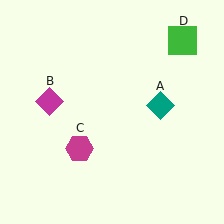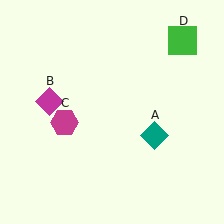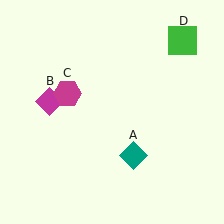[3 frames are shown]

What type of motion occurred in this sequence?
The teal diamond (object A), magenta hexagon (object C) rotated clockwise around the center of the scene.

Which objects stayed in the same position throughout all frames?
Magenta diamond (object B) and green square (object D) remained stationary.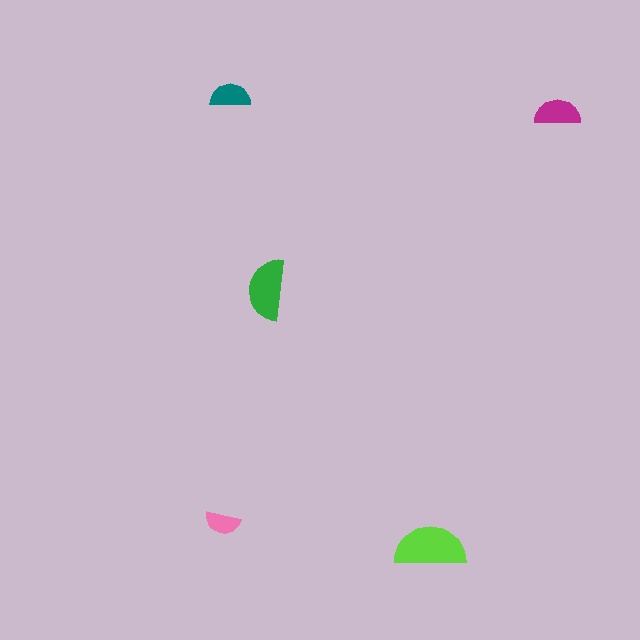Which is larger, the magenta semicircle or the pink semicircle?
The magenta one.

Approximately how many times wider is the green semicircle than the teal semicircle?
About 1.5 times wider.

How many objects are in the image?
There are 5 objects in the image.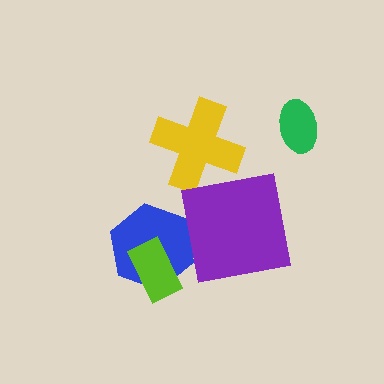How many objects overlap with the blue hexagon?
1 object overlaps with the blue hexagon.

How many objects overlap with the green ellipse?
0 objects overlap with the green ellipse.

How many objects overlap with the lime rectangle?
1 object overlaps with the lime rectangle.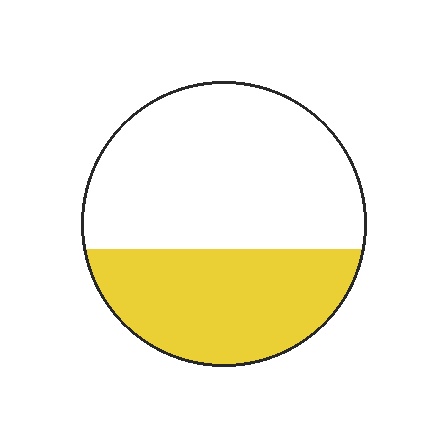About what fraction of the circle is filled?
About two fifths (2/5).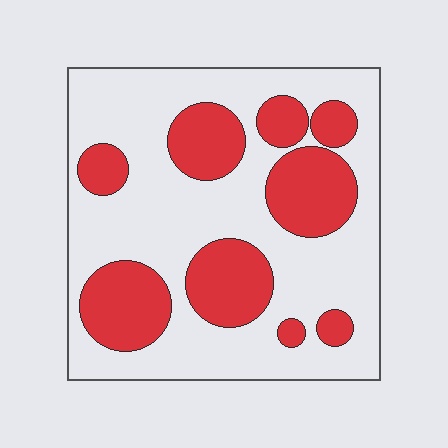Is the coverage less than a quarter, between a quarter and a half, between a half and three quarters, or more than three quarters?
Between a quarter and a half.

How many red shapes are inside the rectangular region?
9.